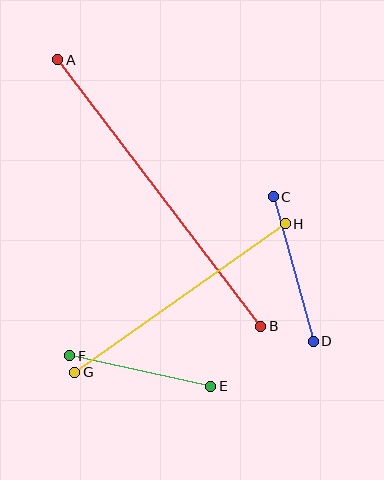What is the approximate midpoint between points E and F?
The midpoint is at approximately (140, 371) pixels.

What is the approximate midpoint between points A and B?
The midpoint is at approximately (159, 193) pixels.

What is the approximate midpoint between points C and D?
The midpoint is at approximately (293, 269) pixels.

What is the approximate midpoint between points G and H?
The midpoint is at approximately (180, 298) pixels.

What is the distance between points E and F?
The distance is approximately 144 pixels.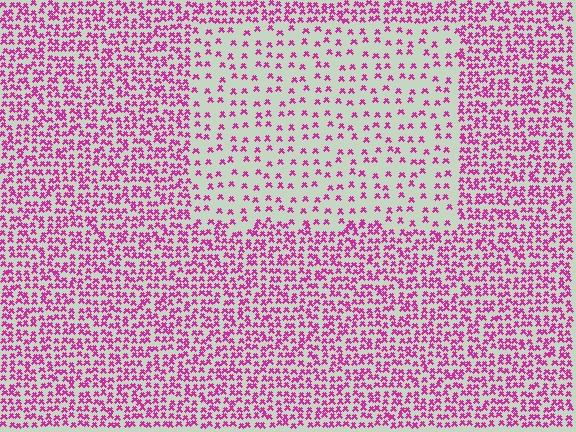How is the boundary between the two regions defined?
The boundary is defined by a change in element density (approximately 2.4x ratio). All elements are the same color, size, and shape.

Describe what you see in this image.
The image contains small magenta elements arranged at two different densities. A rectangle-shaped region is visible where the elements are less densely packed than the surrounding area.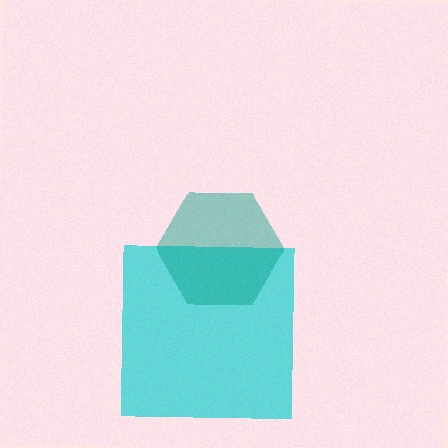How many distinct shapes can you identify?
There are 2 distinct shapes: a cyan square, a teal hexagon.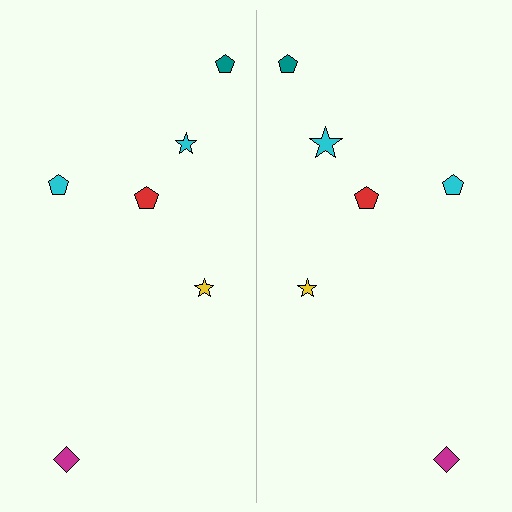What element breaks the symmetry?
The cyan star on the right side has a different size than its mirror counterpart.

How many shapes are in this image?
There are 12 shapes in this image.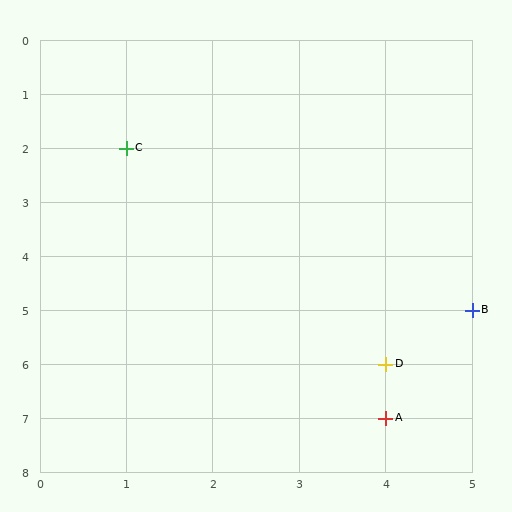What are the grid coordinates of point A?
Point A is at grid coordinates (4, 7).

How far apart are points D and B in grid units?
Points D and B are 1 column and 1 row apart (about 1.4 grid units diagonally).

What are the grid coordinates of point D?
Point D is at grid coordinates (4, 6).